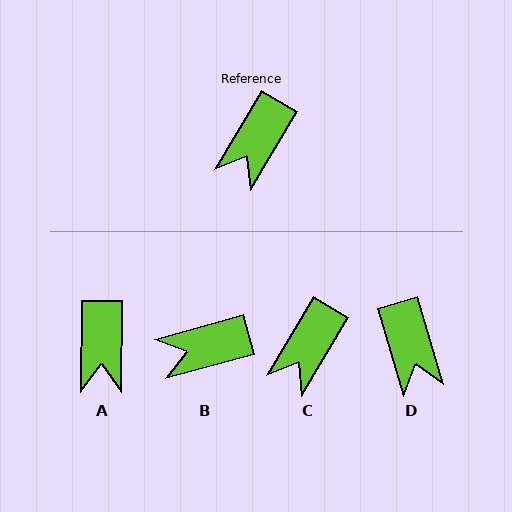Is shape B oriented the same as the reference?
No, it is off by about 44 degrees.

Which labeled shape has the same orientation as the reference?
C.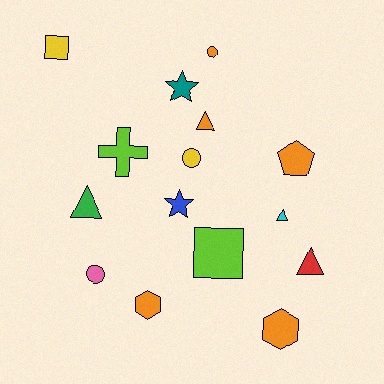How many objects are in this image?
There are 15 objects.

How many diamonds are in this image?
There are no diamonds.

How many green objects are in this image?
There is 1 green object.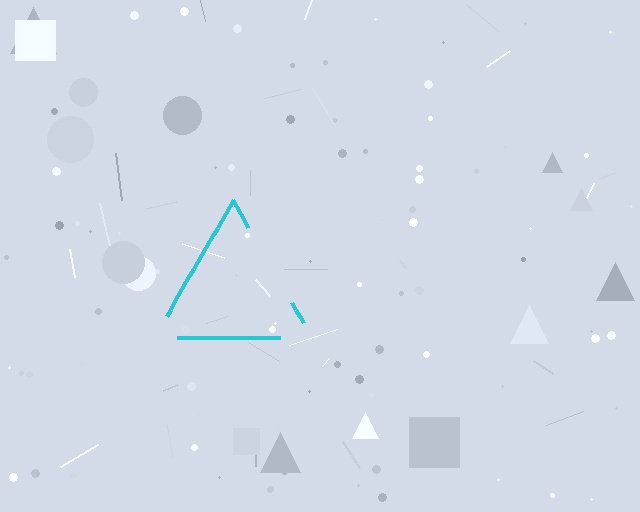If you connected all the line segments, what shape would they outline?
They would outline a triangle.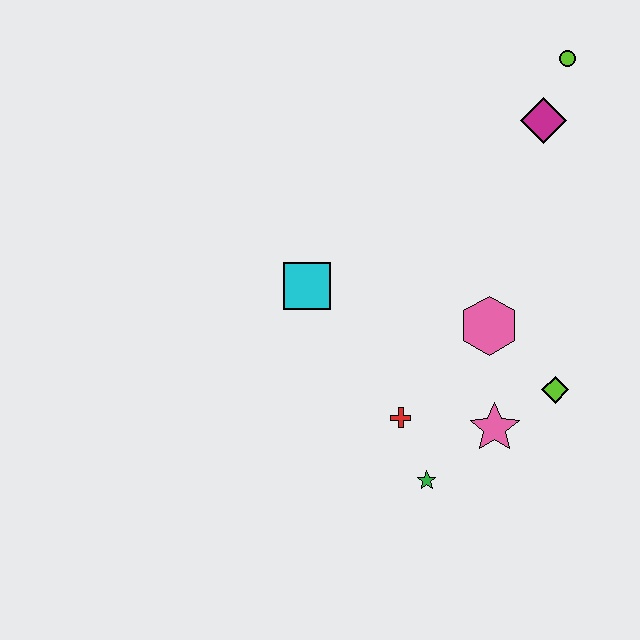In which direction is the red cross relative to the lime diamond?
The red cross is to the left of the lime diamond.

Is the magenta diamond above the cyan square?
Yes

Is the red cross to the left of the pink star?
Yes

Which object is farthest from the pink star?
The lime circle is farthest from the pink star.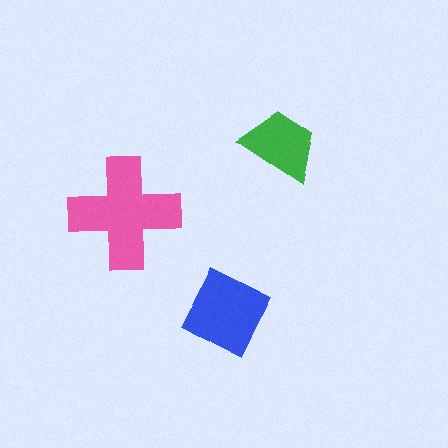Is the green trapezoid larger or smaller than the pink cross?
Smaller.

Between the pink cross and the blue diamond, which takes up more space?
The pink cross.